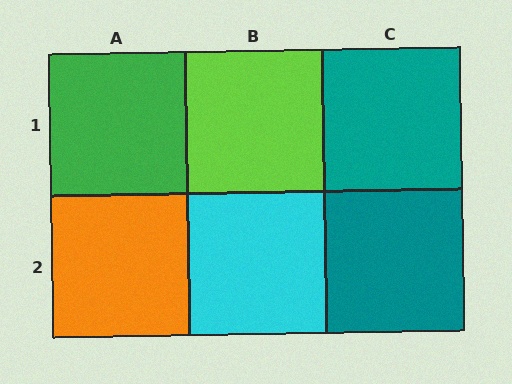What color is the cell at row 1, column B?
Lime.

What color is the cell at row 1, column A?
Green.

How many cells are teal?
2 cells are teal.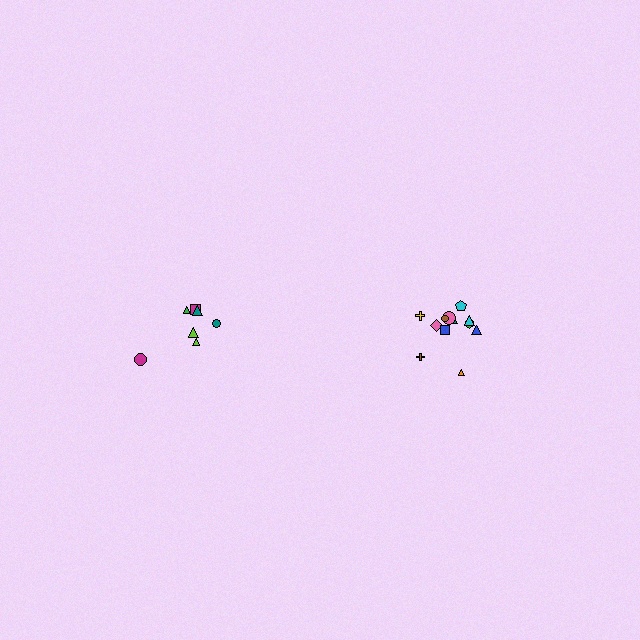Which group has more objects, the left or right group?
The right group.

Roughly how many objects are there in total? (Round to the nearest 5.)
Roughly 20 objects in total.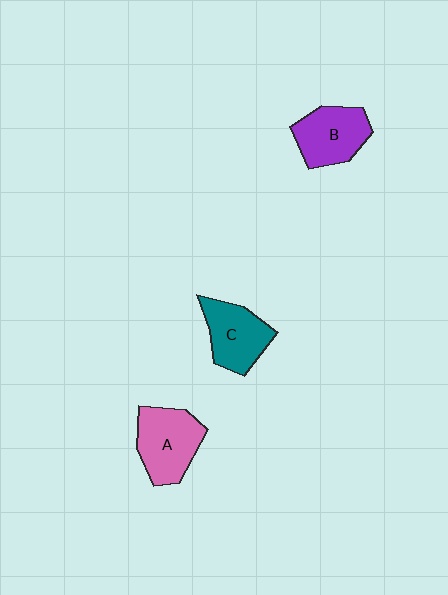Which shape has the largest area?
Shape A (pink).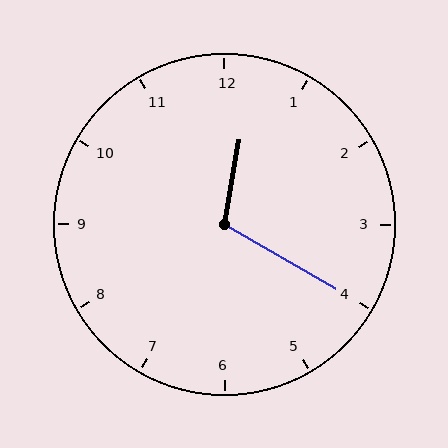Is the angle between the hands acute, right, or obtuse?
It is obtuse.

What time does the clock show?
12:20.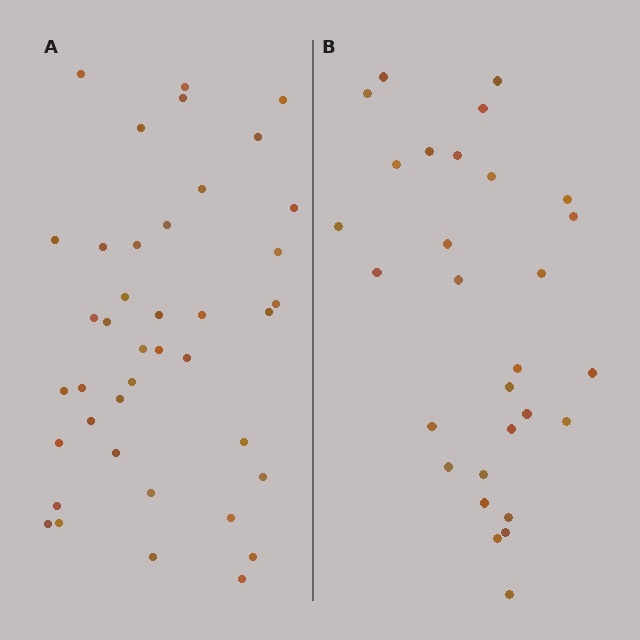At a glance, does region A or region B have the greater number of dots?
Region A (the left region) has more dots.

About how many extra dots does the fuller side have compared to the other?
Region A has roughly 12 or so more dots than region B.